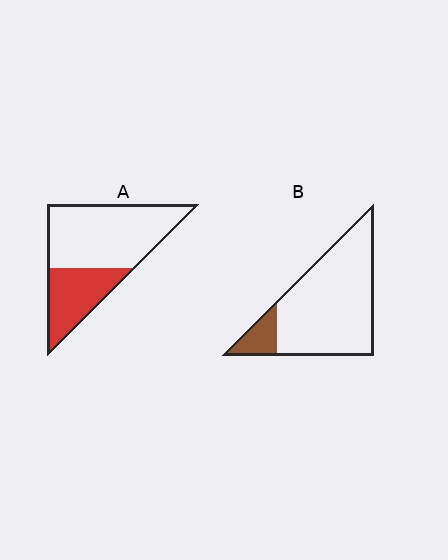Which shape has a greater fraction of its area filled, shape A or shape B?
Shape A.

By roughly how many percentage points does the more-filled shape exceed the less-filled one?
By roughly 20 percentage points (A over B).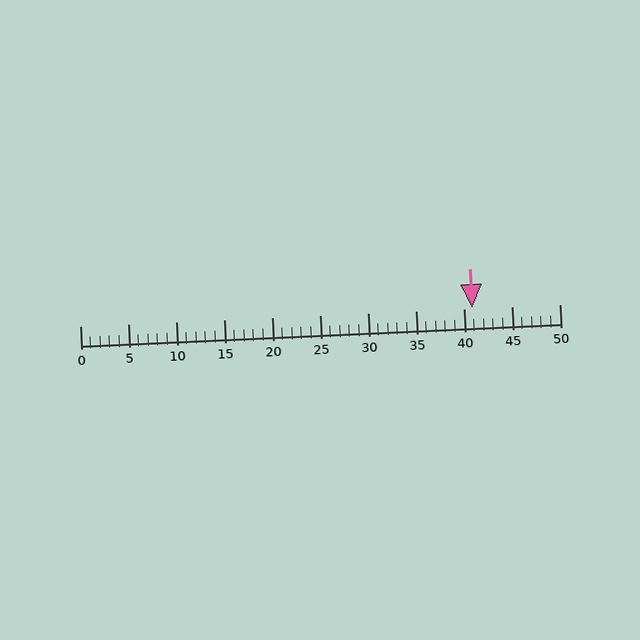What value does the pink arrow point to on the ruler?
The pink arrow points to approximately 41.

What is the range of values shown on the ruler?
The ruler shows values from 0 to 50.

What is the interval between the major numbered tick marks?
The major tick marks are spaced 5 units apart.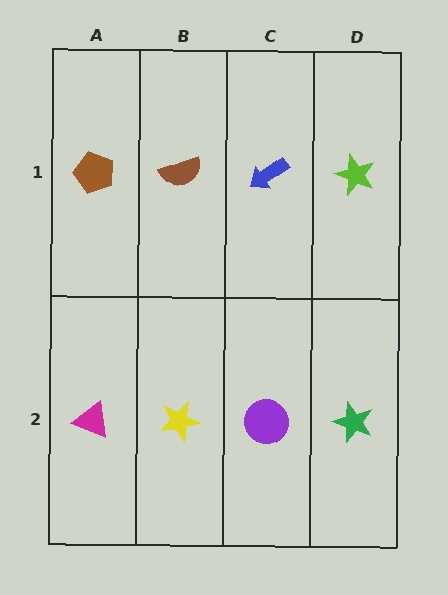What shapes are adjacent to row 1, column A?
A magenta triangle (row 2, column A), a brown semicircle (row 1, column B).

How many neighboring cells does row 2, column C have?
3.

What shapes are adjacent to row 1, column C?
A purple circle (row 2, column C), a brown semicircle (row 1, column B), a lime star (row 1, column D).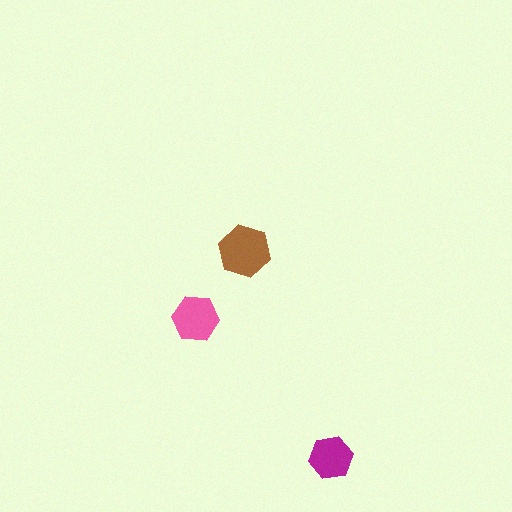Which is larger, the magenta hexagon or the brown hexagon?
The brown one.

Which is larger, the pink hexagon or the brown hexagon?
The brown one.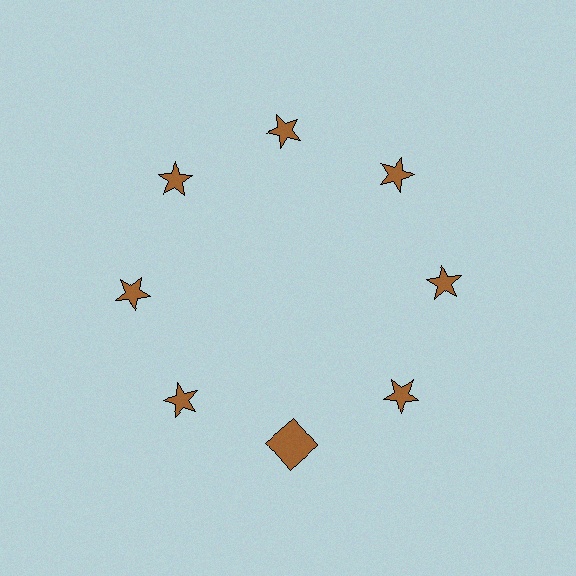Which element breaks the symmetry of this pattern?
The brown square at roughly the 6 o'clock position breaks the symmetry. All other shapes are brown stars.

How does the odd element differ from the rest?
It has a different shape: square instead of star.